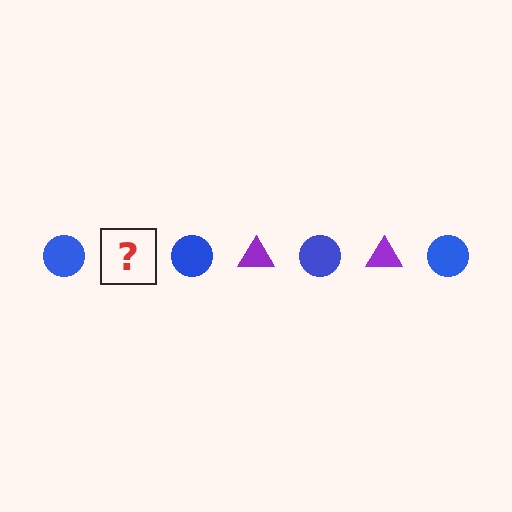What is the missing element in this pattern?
The missing element is a purple triangle.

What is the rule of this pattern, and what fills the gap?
The rule is that the pattern alternates between blue circle and purple triangle. The gap should be filled with a purple triangle.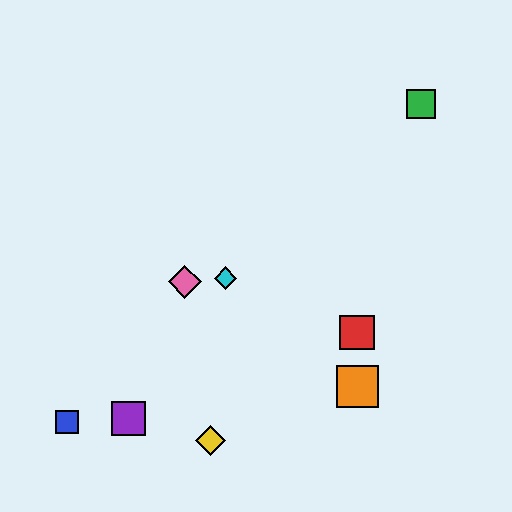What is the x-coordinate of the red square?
The red square is at x≈357.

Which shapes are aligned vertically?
The red square, the orange square are aligned vertically.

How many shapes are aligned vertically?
2 shapes (the red square, the orange square) are aligned vertically.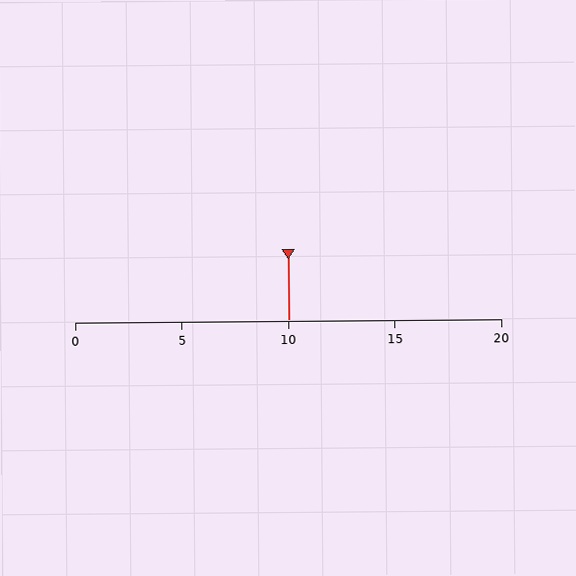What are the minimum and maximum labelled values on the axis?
The axis runs from 0 to 20.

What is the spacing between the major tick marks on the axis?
The major ticks are spaced 5 apart.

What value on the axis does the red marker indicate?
The marker indicates approximately 10.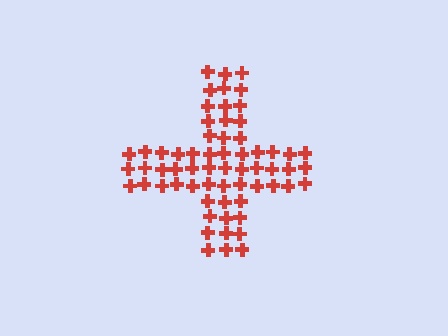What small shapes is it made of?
It is made of small crosses.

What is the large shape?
The large shape is a cross.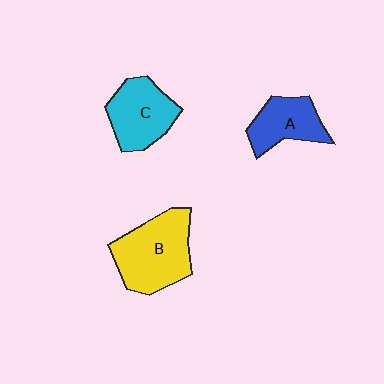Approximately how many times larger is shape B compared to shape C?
Approximately 1.3 times.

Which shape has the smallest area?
Shape A (blue).